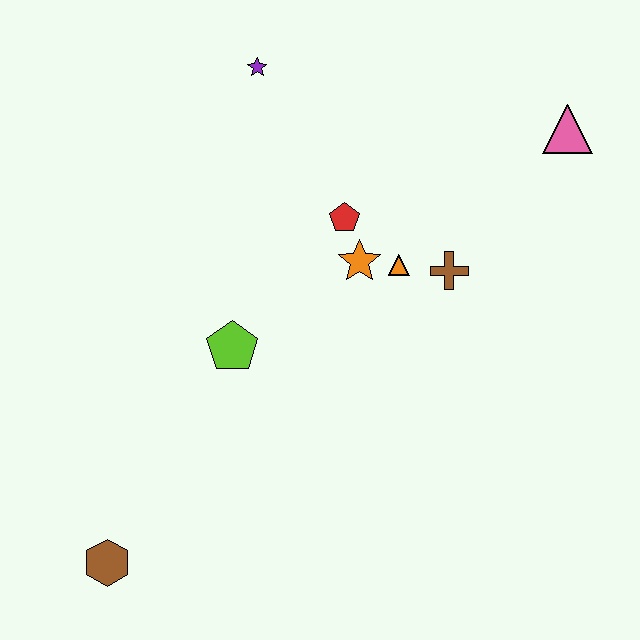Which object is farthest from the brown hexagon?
The pink triangle is farthest from the brown hexagon.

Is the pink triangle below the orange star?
No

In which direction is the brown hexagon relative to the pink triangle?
The brown hexagon is to the left of the pink triangle.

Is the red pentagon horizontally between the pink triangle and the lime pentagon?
Yes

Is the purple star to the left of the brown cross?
Yes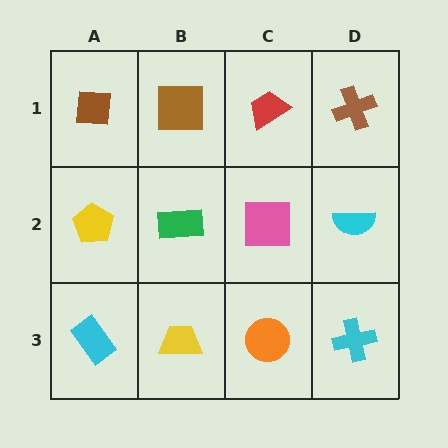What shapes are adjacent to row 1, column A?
A yellow pentagon (row 2, column A), a brown square (row 1, column B).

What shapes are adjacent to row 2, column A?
A brown square (row 1, column A), a cyan rectangle (row 3, column A), a green rectangle (row 2, column B).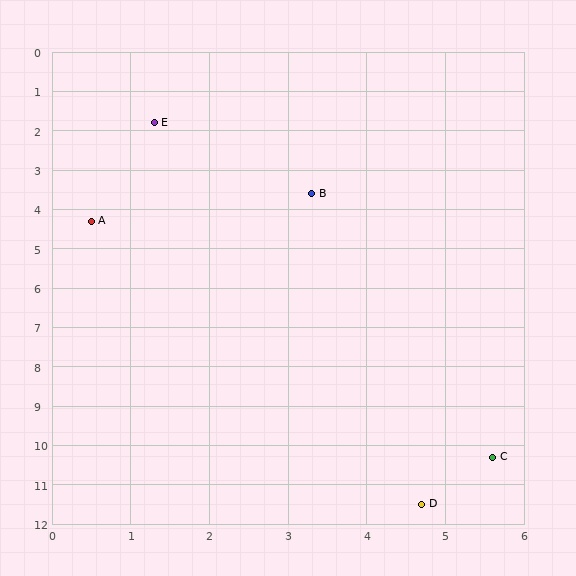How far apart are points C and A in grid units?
Points C and A are about 7.9 grid units apart.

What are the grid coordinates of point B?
Point B is at approximately (3.3, 3.6).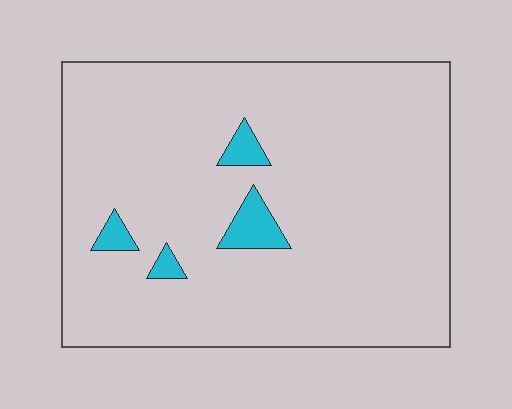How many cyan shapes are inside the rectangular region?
4.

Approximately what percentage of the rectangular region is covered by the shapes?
Approximately 5%.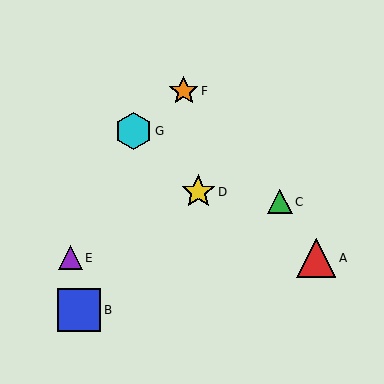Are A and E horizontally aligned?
Yes, both are at y≈258.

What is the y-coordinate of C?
Object C is at y≈202.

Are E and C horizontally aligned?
No, E is at y≈258 and C is at y≈202.